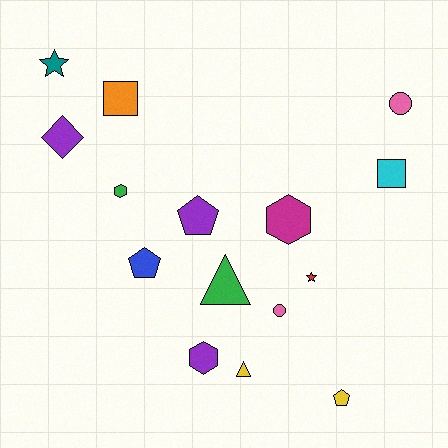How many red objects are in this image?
There is 1 red object.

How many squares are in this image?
There are 2 squares.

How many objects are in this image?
There are 15 objects.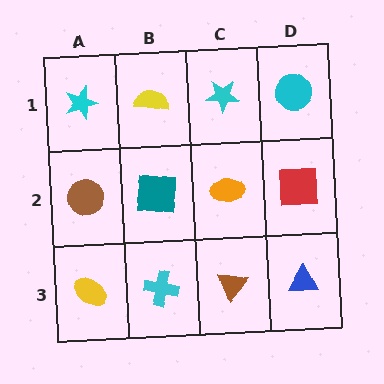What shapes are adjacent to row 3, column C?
An orange ellipse (row 2, column C), a cyan cross (row 3, column B), a blue triangle (row 3, column D).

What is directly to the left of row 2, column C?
A teal square.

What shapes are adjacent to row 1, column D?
A red square (row 2, column D), a cyan star (row 1, column C).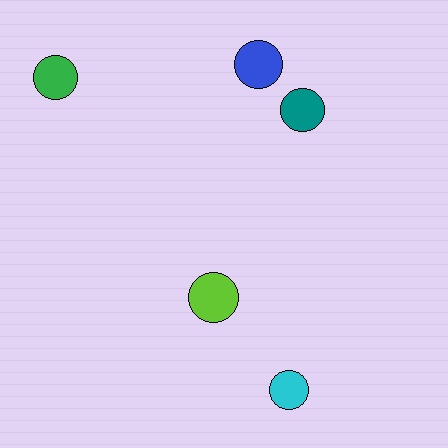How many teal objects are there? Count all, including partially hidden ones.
There is 1 teal object.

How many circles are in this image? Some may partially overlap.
There are 5 circles.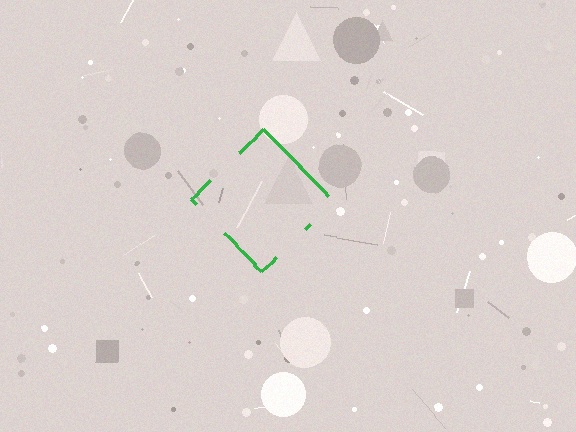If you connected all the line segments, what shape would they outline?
They would outline a diamond.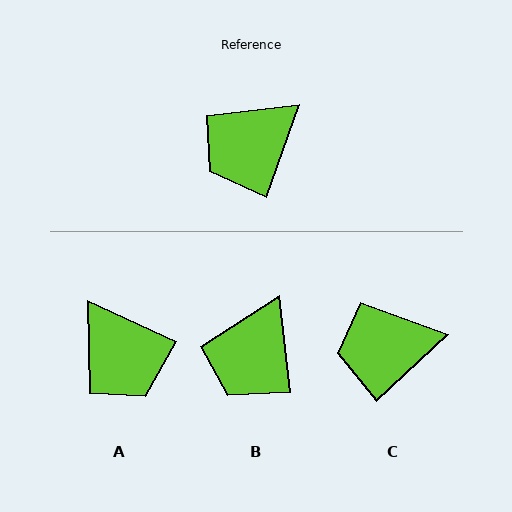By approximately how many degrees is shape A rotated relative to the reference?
Approximately 85 degrees counter-clockwise.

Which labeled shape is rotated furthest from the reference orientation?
A, about 85 degrees away.